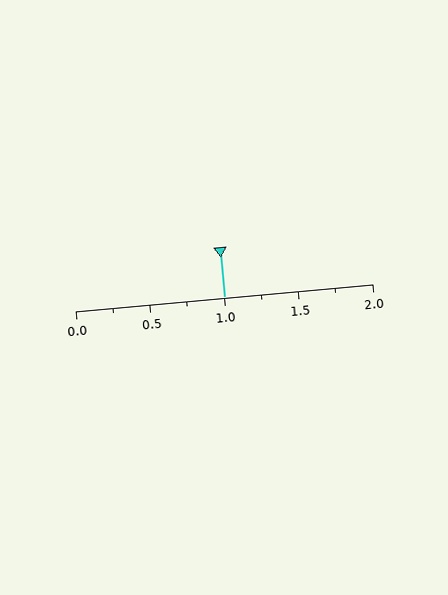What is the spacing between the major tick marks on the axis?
The major ticks are spaced 0.5 apart.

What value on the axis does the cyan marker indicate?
The marker indicates approximately 1.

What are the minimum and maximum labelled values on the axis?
The axis runs from 0.0 to 2.0.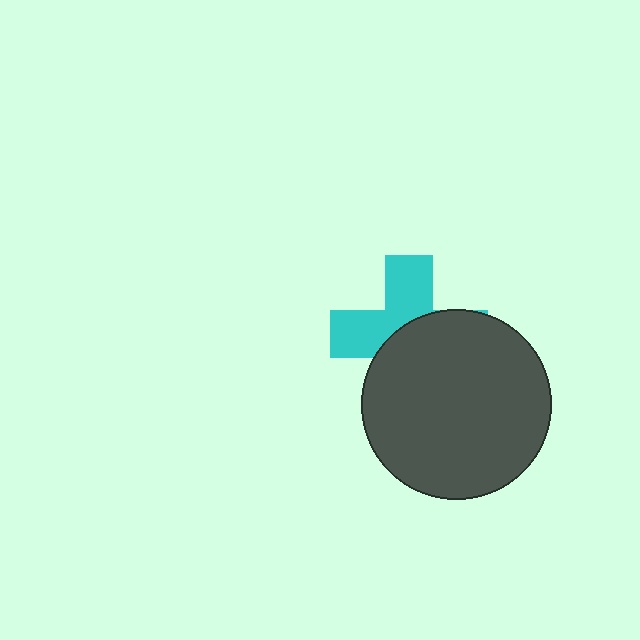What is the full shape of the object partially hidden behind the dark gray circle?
The partially hidden object is a cyan cross.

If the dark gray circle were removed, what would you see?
You would see the complete cyan cross.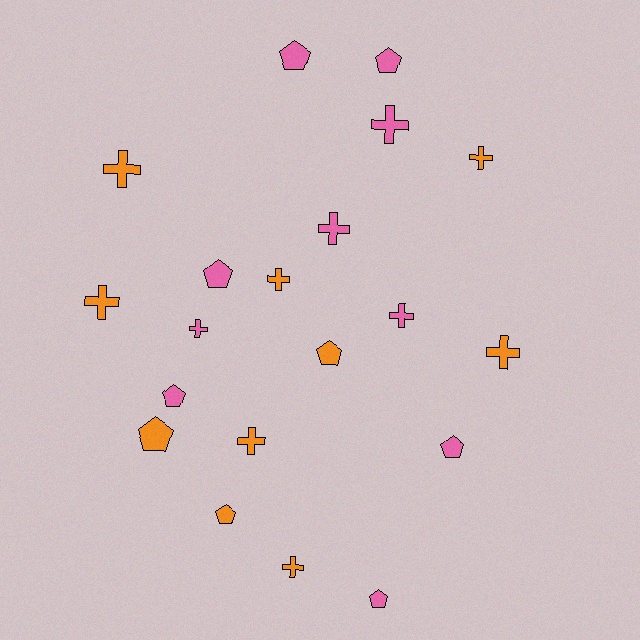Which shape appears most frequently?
Cross, with 11 objects.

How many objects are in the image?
There are 20 objects.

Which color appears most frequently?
Orange, with 10 objects.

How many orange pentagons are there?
There are 3 orange pentagons.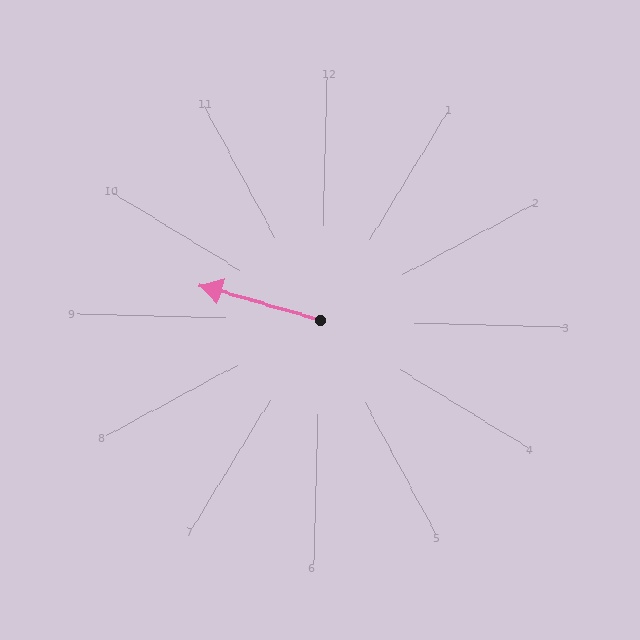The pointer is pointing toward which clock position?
Roughly 9 o'clock.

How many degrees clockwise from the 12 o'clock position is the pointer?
Approximately 285 degrees.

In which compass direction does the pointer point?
West.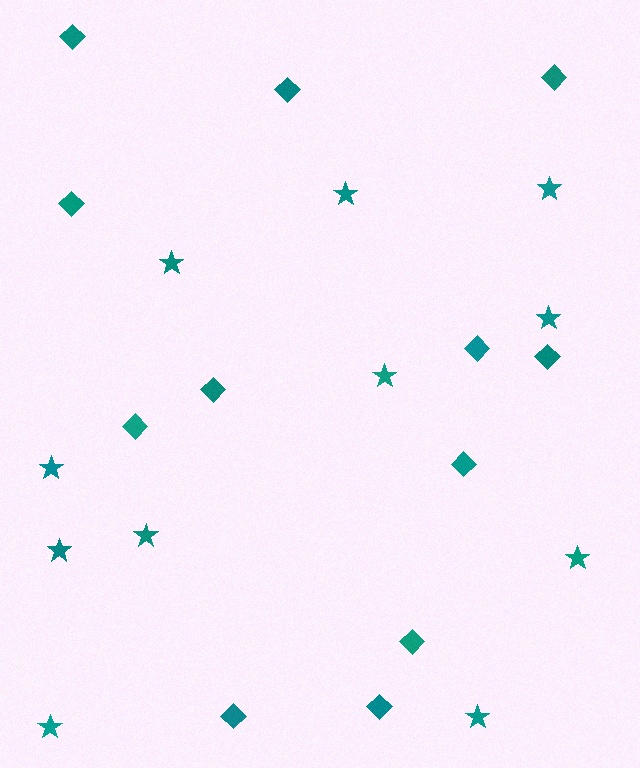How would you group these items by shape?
There are 2 groups: one group of diamonds (12) and one group of stars (11).